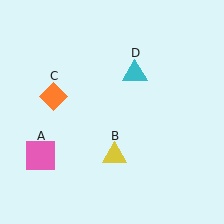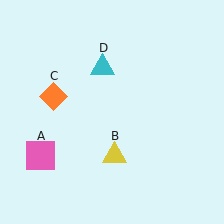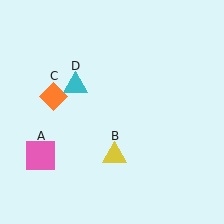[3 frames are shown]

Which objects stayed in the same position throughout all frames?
Pink square (object A) and yellow triangle (object B) and orange diamond (object C) remained stationary.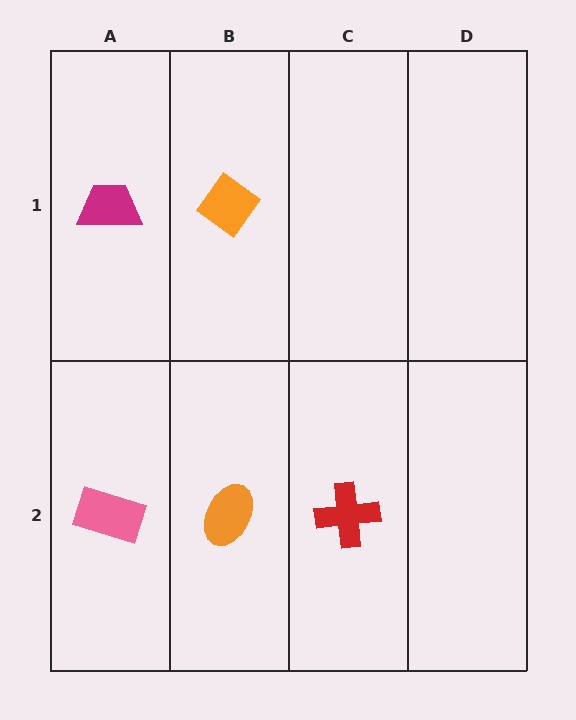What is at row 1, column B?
An orange diamond.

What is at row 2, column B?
An orange ellipse.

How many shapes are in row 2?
3 shapes.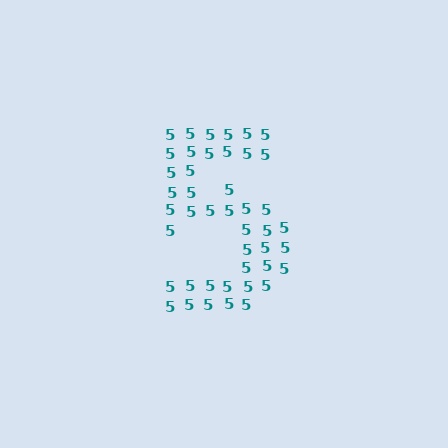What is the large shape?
The large shape is the digit 5.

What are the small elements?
The small elements are digit 5's.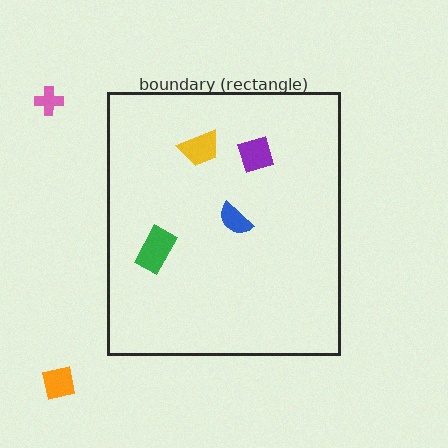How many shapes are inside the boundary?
4 inside, 2 outside.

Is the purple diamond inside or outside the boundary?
Inside.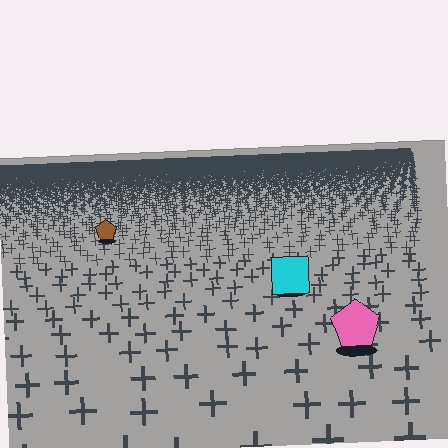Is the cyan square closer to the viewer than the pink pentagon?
No. The pink pentagon is closer — you can tell from the texture gradient: the ground texture is coarser near it.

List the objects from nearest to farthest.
From nearest to farthest: the pink pentagon, the cyan square, the brown pentagon.